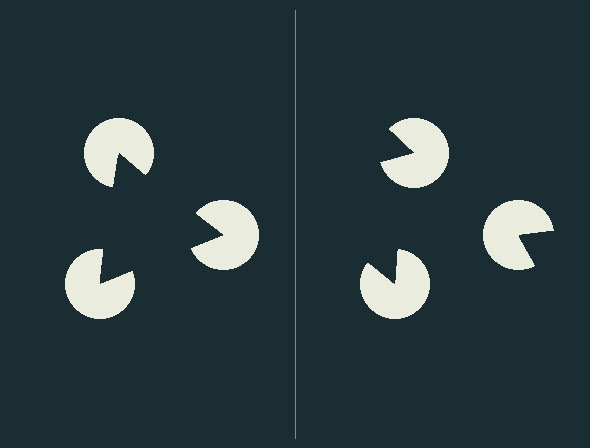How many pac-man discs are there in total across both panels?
6 — 3 on each side.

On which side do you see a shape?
An illusory triangle appears on the left side. On the right side the wedge cuts are rotated, so no coherent shape forms.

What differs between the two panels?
The pac-man discs are positioned identically on both sides; only the wedge orientations differ. On the left they align to a triangle; on the right they are misaligned.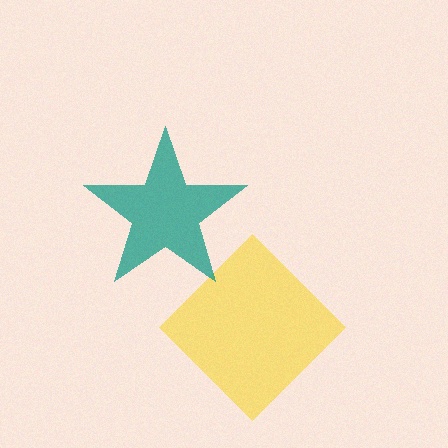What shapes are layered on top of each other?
The layered shapes are: a yellow diamond, a teal star.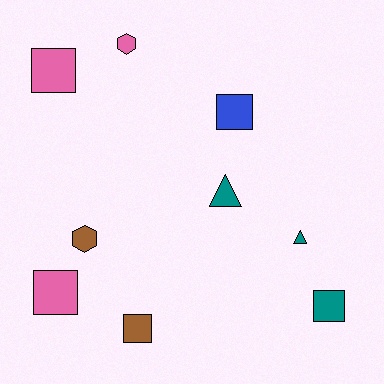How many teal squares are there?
There is 1 teal square.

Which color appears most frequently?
Pink, with 3 objects.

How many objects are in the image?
There are 9 objects.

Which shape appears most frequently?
Square, with 5 objects.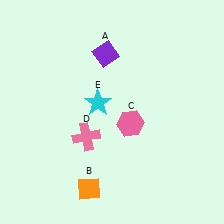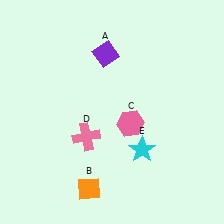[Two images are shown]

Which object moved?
The cyan star (E) moved down.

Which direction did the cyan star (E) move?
The cyan star (E) moved down.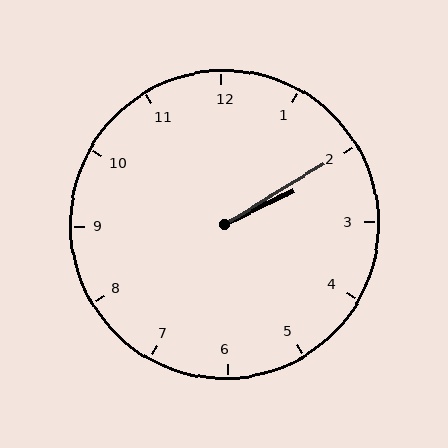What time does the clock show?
2:10.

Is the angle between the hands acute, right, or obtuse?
It is acute.